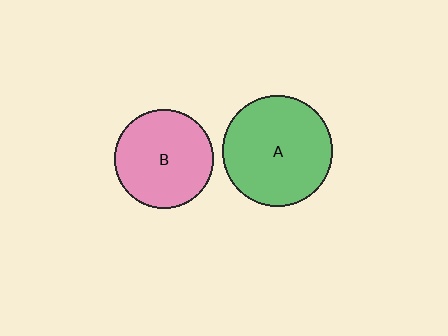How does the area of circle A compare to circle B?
Approximately 1.3 times.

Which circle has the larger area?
Circle A (green).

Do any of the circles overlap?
No, none of the circles overlap.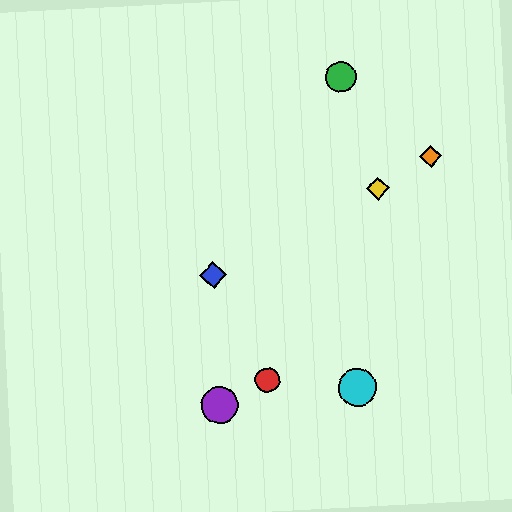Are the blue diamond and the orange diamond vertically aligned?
No, the blue diamond is at x≈213 and the orange diamond is at x≈430.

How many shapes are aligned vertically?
2 shapes (the blue diamond, the purple circle) are aligned vertically.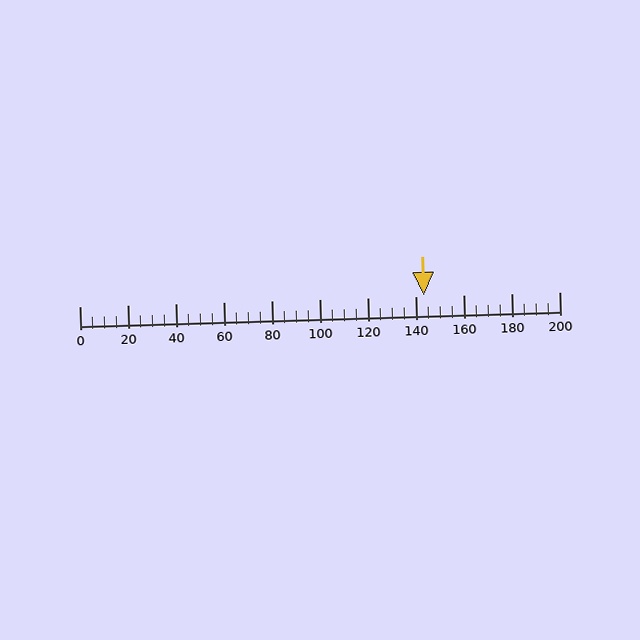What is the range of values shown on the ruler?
The ruler shows values from 0 to 200.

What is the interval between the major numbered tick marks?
The major tick marks are spaced 20 units apart.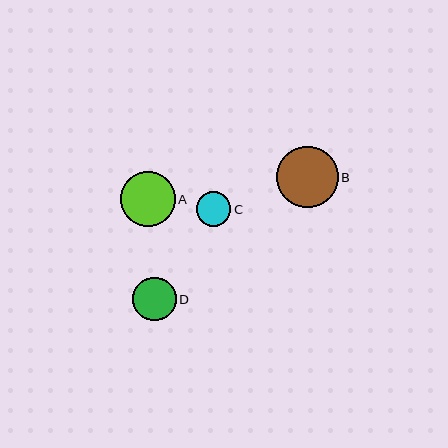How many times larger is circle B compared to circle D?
Circle B is approximately 1.4 times the size of circle D.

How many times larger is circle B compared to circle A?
Circle B is approximately 1.1 times the size of circle A.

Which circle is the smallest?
Circle C is the smallest with a size of approximately 34 pixels.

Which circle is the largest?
Circle B is the largest with a size of approximately 61 pixels.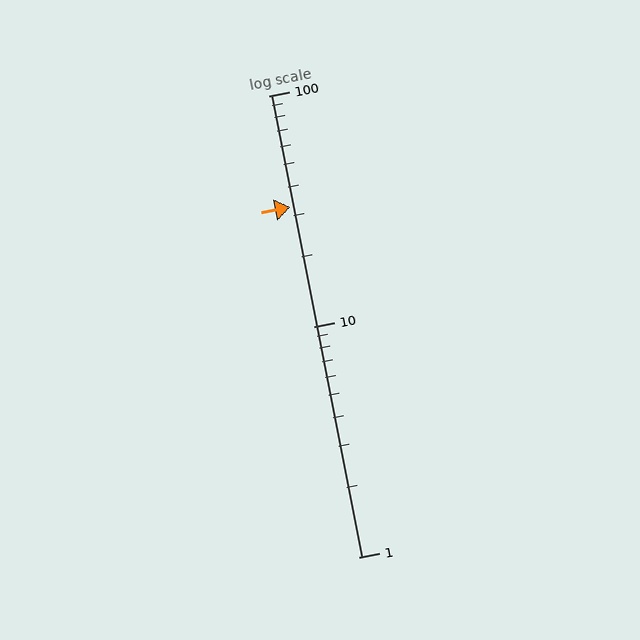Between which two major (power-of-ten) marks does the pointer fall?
The pointer is between 10 and 100.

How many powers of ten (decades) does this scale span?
The scale spans 2 decades, from 1 to 100.